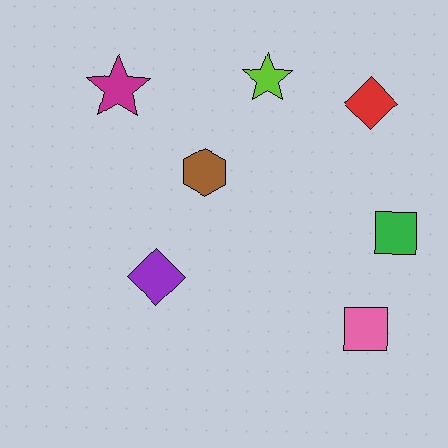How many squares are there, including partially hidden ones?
There are 2 squares.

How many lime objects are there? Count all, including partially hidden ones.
There is 1 lime object.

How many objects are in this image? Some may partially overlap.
There are 7 objects.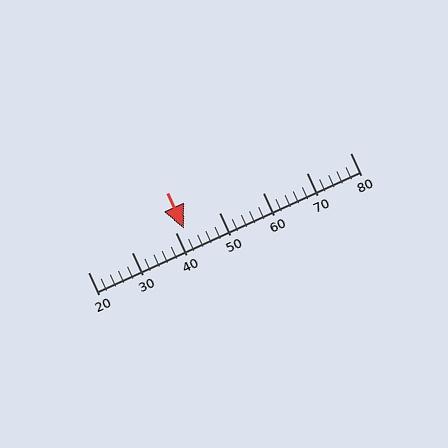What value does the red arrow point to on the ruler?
The red arrow points to approximately 42.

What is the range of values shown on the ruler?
The ruler shows values from 20 to 80.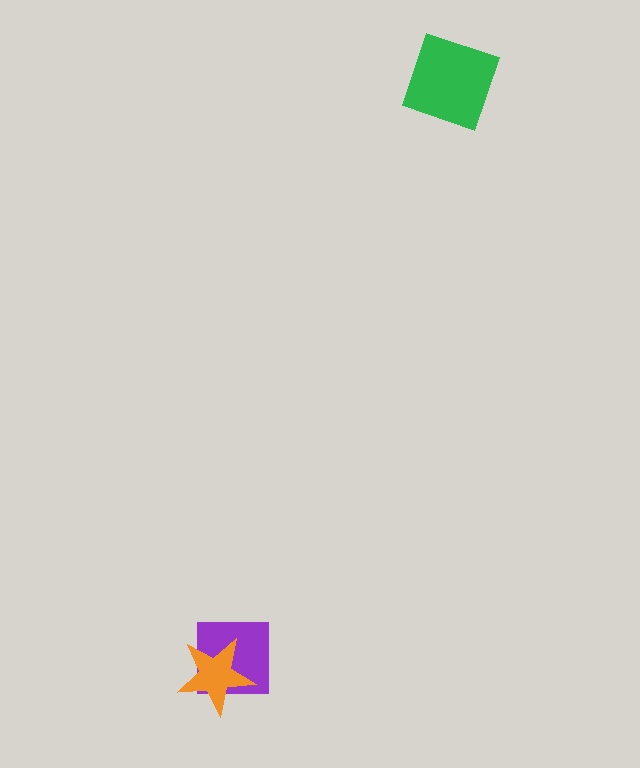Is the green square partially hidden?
No, no other shape covers it.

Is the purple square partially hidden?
Yes, it is partially covered by another shape.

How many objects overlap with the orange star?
1 object overlaps with the orange star.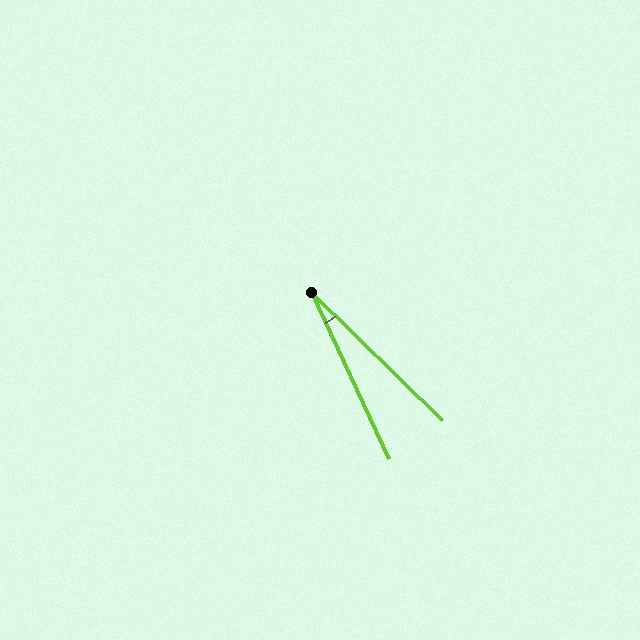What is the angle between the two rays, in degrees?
Approximately 21 degrees.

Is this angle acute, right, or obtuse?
It is acute.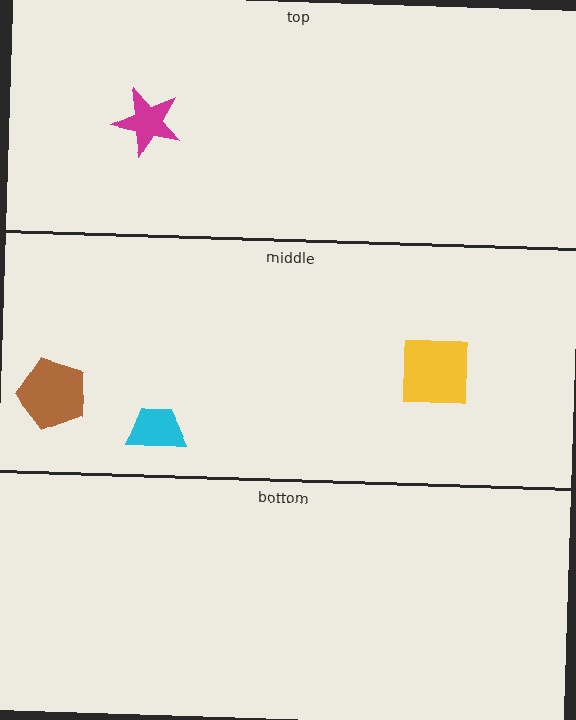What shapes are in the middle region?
The yellow square, the cyan trapezoid, the brown pentagon.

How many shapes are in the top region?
1.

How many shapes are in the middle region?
3.